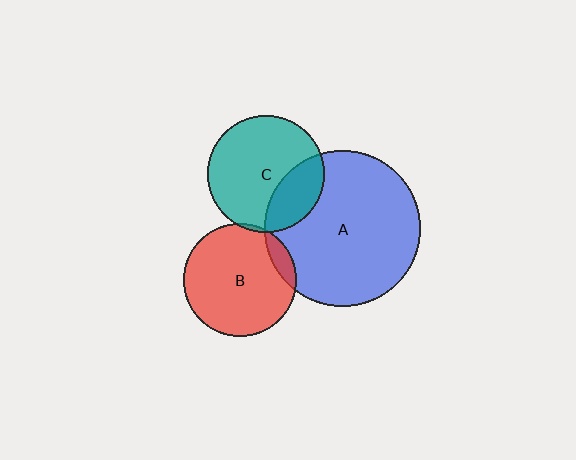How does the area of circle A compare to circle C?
Approximately 1.8 times.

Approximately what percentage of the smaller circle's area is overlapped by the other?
Approximately 5%.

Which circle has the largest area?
Circle A (blue).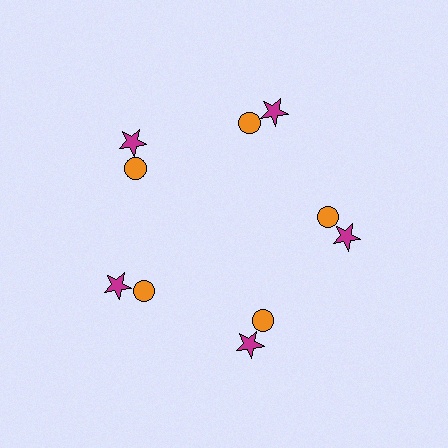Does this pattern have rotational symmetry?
Yes, this pattern has 5-fold rotational symmetry. It looks the same after rotating 72 degrees around the center.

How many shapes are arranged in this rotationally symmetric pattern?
There are 10 shapes, arranged in 5 groups of 2.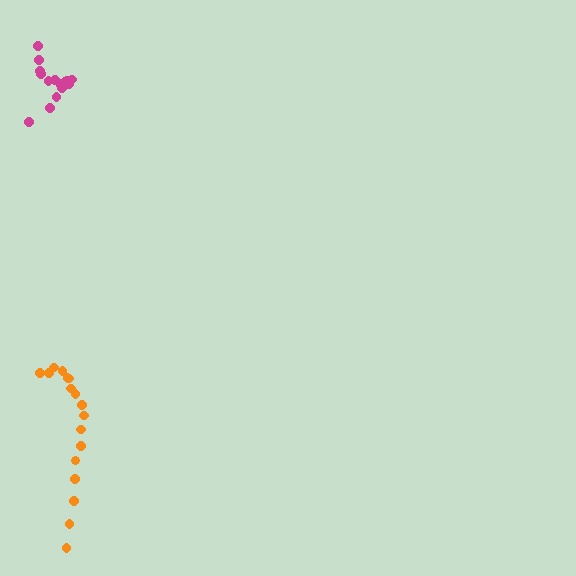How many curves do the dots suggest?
There are 2 distinct paths.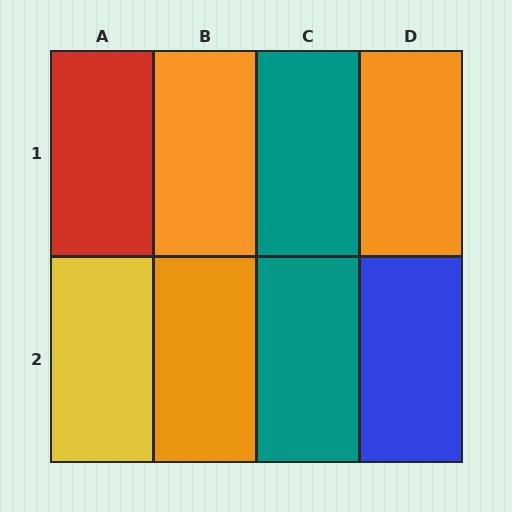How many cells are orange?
3 cells are orange.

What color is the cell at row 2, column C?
Teal.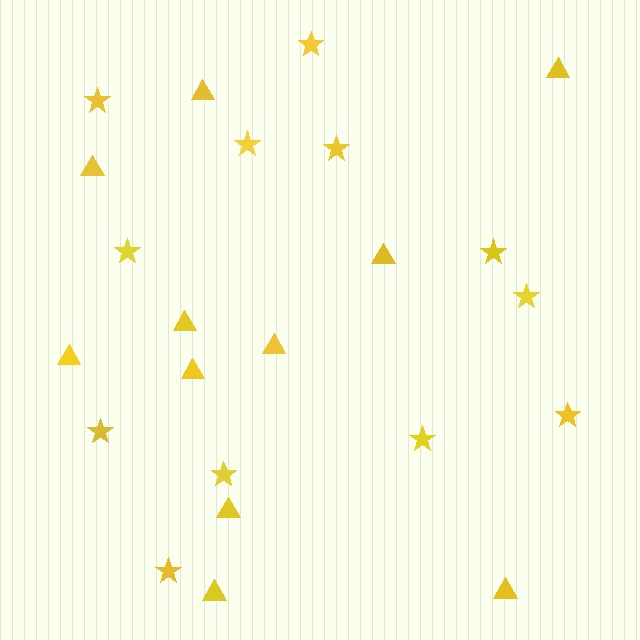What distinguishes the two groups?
There are 2 groups: one group of stars (12) and one group of triangles (11).